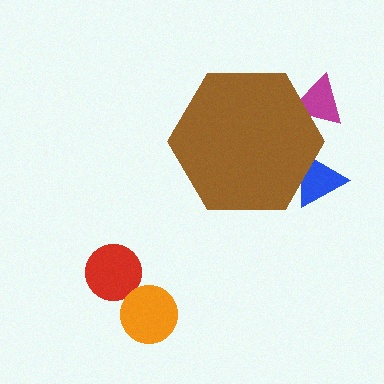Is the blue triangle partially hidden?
Yes, the blue triangle is partially hidden behind the brown hexagon.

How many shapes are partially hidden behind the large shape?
2 shapes are partially hidden.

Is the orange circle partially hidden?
No, the orange circle is fully visible.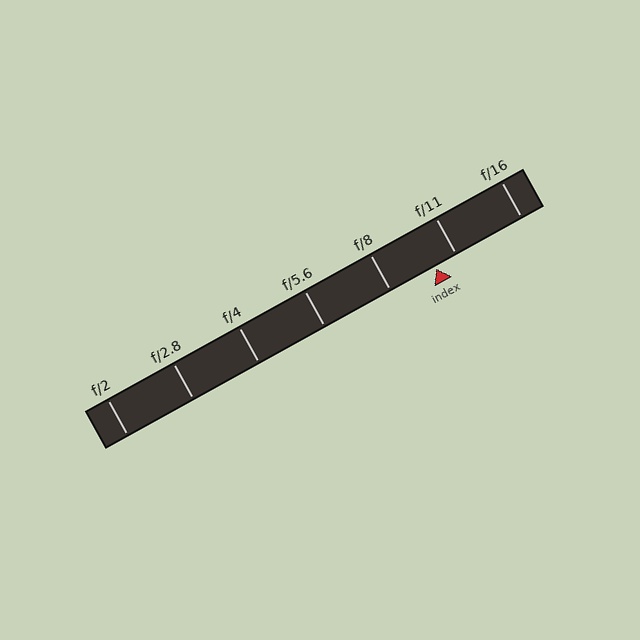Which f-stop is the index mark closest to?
The index mark is closest to f/11.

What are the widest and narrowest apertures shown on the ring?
The widest aperture shown is f/2 and the narrowest is f/16.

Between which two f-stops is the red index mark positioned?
The index mark is between f/8 and f/11.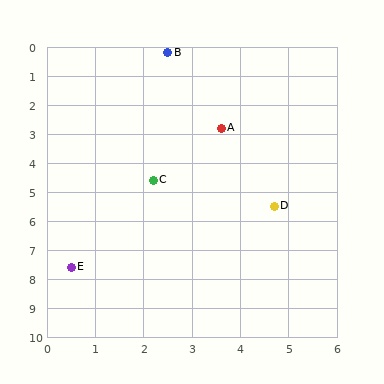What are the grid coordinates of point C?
Point C is at approximately (2.2, 4.6).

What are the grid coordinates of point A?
Point A is at approximately (3.6, 2.8).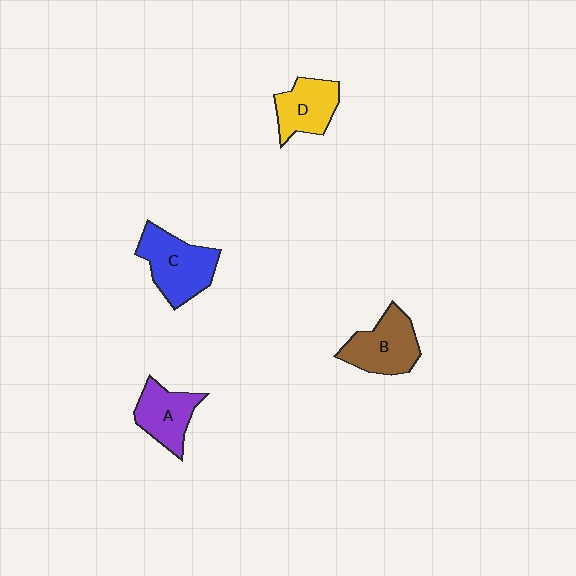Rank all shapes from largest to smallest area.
From largest to smallest: C (blue), B (brown), A (purple), D (yellow).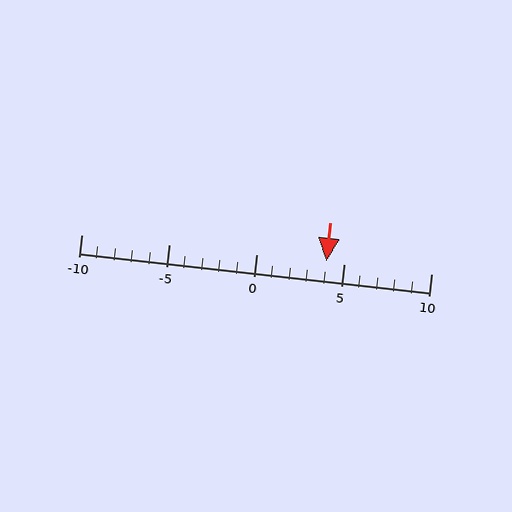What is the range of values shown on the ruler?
The ruler shows values from -10 to 10.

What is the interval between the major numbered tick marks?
The major tick marks are spaced 5 units apart.